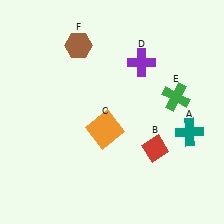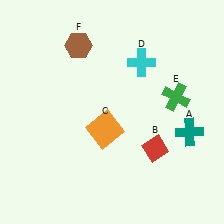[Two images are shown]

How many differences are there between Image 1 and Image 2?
There is 1 difference between the two images.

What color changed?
The cross (D) changed from purple in Image 1 to cyan in Image 2.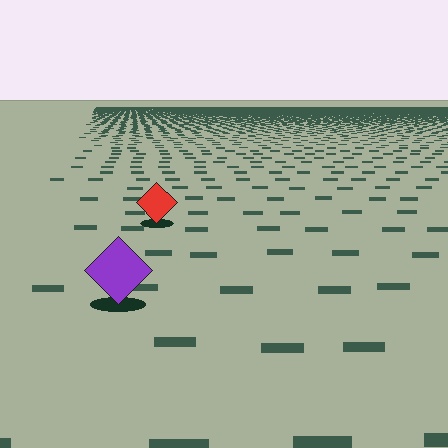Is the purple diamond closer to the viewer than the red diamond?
Yes. The purple diamond is closer — you can tell from the texture gradient: the ground texture is coarser near it.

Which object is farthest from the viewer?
The red diamond is farthest from the viewer. It appears smaller and the ground texture around it is denser.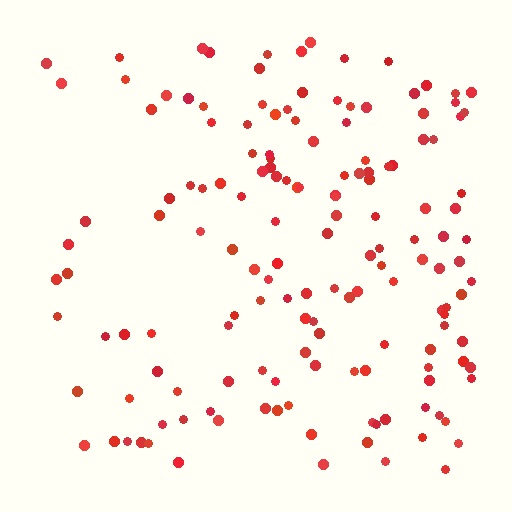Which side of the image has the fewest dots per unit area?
The left.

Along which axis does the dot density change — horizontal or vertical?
Horizontal.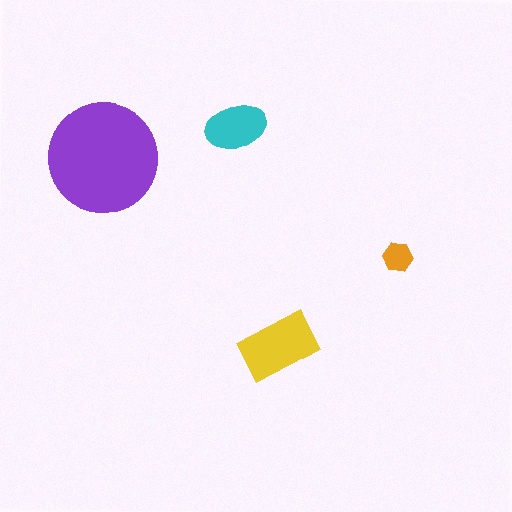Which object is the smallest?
The orange hexagon.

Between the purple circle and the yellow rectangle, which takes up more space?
The purple circle.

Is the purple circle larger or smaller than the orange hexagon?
Larger.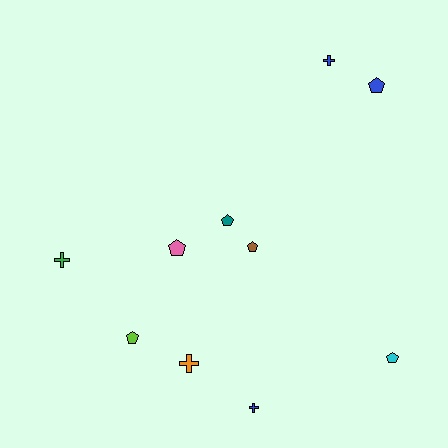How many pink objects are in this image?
There is 1 pink object.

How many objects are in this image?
There are 10 objects.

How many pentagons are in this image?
There are 6 pentagons.